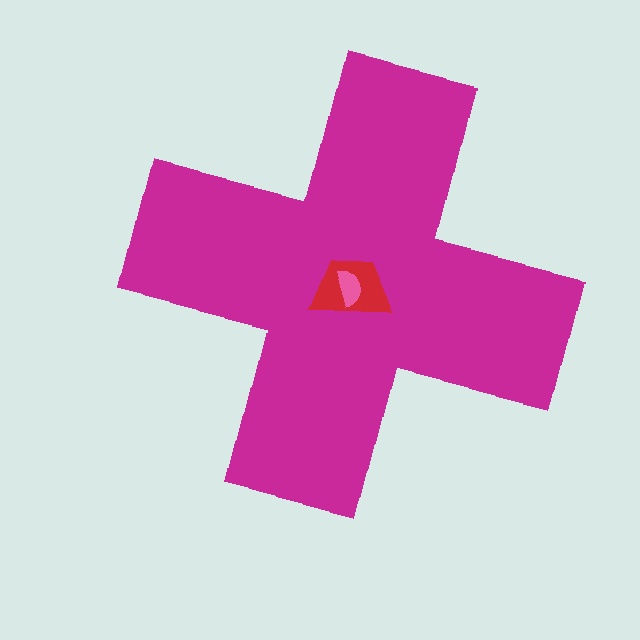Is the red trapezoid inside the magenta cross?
Yes.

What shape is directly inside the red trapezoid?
The pink semicircle.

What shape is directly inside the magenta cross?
The red trapezoid.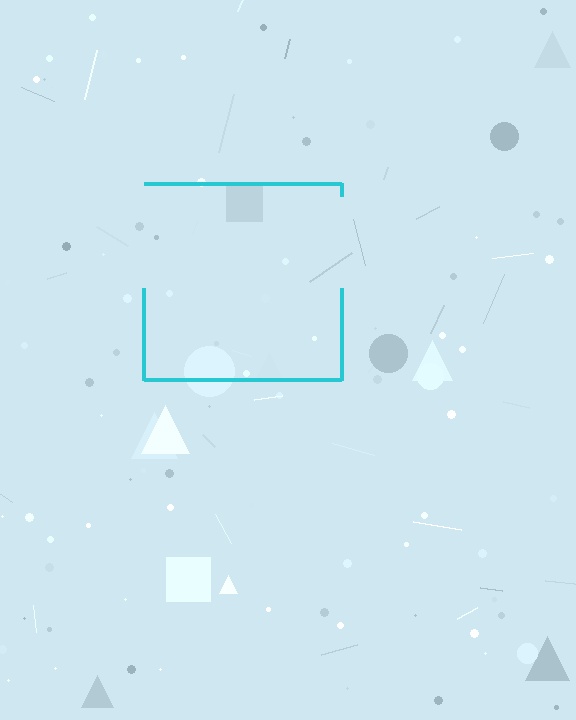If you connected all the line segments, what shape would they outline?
They would outline a square.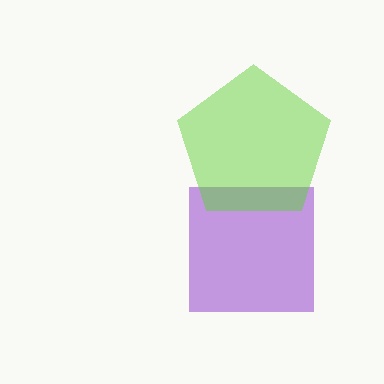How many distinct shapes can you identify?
There are 2 distinct shapes: a purple square, a lime pentagon.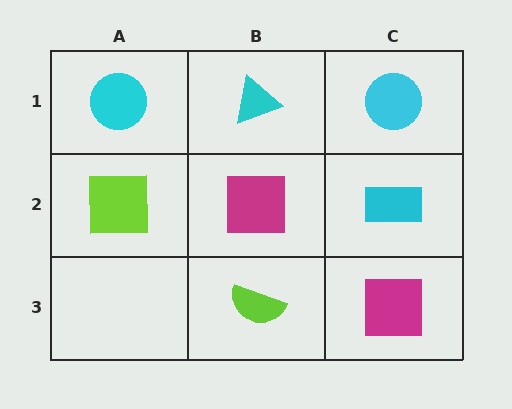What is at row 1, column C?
A cyan circle.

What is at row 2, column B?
A magenta square.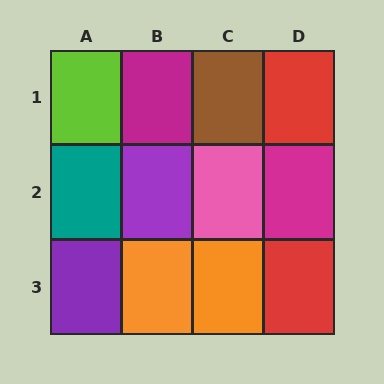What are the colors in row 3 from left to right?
Purple, orange, orange, red.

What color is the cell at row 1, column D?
Red.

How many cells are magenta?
2 cells are magenta.